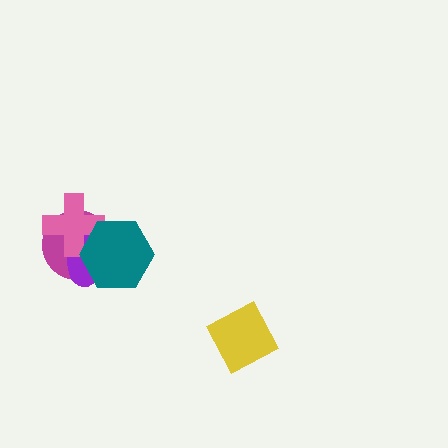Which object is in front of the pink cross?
The teal hexagon is in front of the pink cross.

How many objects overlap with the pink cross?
3 objects overlap with the pink cross.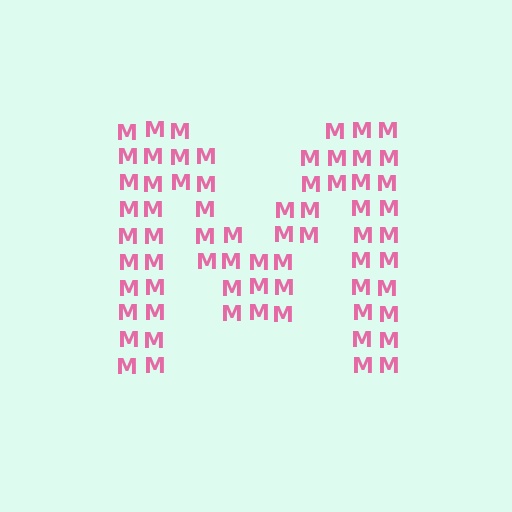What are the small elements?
The small elements are letter M's.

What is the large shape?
The large shape is the letter M.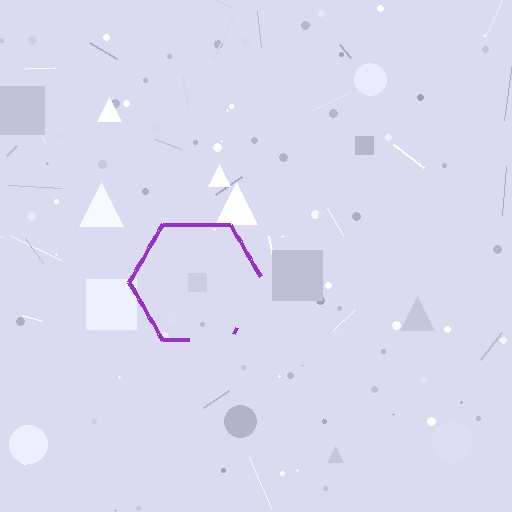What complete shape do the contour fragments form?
The contour fragments form a hexagon.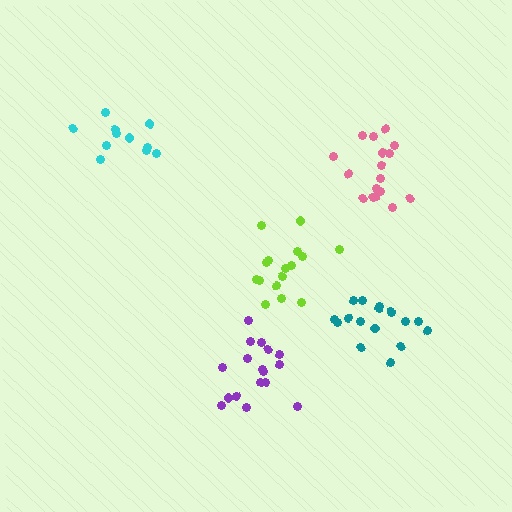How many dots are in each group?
Group 1: 17 dots, Group 2: 11 dots, Group 3: 17 dots, Group 4: 17 dots, Group 5: 16 dots (78 total).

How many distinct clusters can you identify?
There are 5 distinct clusters.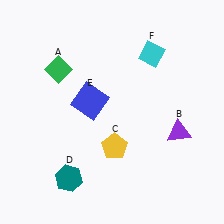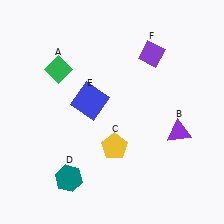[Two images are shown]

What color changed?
The diamond (F) changed from cyan in Image 1 to purple in Image 2.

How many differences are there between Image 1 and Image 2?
There is 1 difference between the two images.